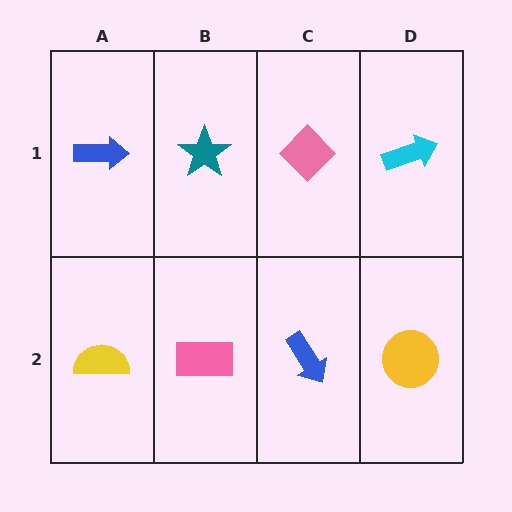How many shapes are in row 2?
4 shapes.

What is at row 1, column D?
A cyan arrow.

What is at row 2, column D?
A yellow circle.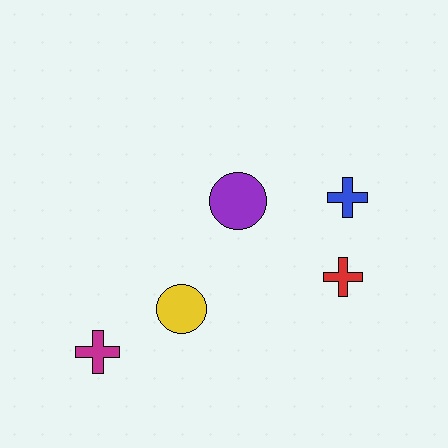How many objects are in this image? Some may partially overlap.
There are 5 objects.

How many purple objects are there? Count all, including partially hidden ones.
There is 1 purple object.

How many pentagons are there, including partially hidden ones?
There are no pentagons.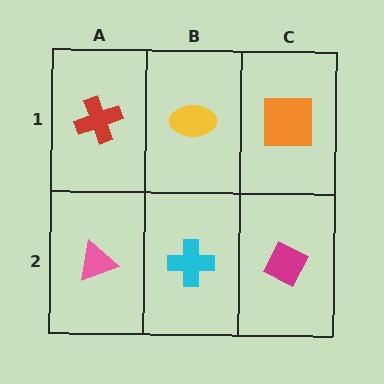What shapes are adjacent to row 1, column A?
A pink triangle (row 2, column A), a yellow ellipse (row 1, column B).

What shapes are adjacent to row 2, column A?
A red cross (row 1, column A), a cyan cross (row 2, column B).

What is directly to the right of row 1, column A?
A yellow ellipse.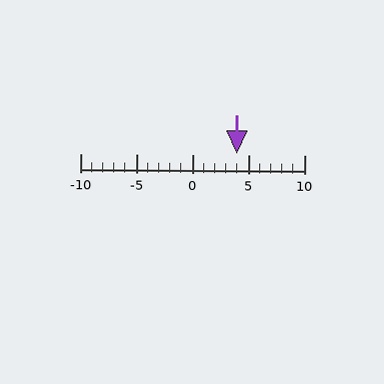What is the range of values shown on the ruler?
The ruler shows values from -10 to 10.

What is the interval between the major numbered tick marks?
The major tick marks are spaced 5 units apart.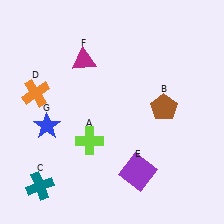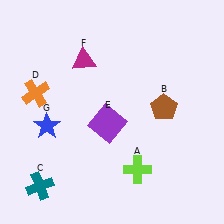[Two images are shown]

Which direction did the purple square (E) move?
The purple square (E) moved up.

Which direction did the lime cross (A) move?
The lime cross (A) moved right.